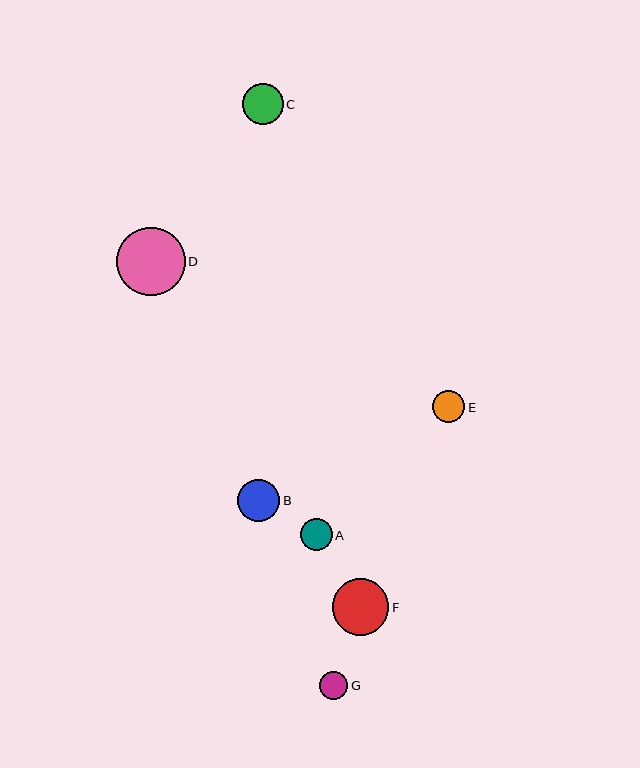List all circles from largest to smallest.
From largest to smallest: D, F, B, C, A, E, G.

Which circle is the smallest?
Circle G is the smallest with a size of approximately 28 pixels.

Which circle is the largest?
Circle D is the largest with a size of approximately 68 pixels.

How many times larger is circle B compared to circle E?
Circle B is approximately 1.3 times the size of circle E.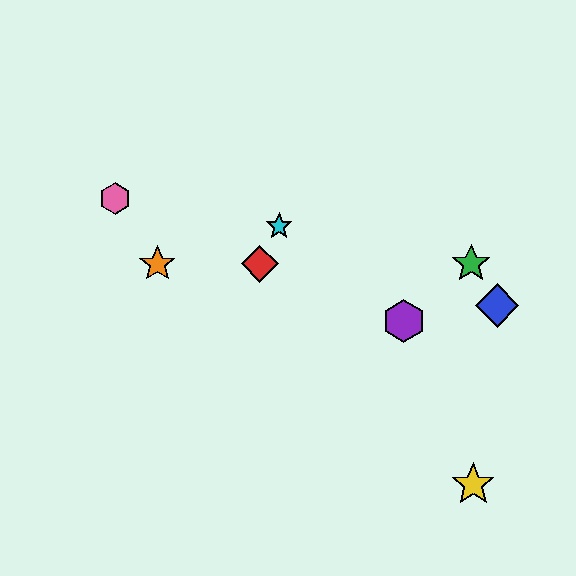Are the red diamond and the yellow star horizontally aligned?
No, the red diamond is at y≈264 and the yellow star is at y≈485.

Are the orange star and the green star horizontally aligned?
Yes, both are at y≈264.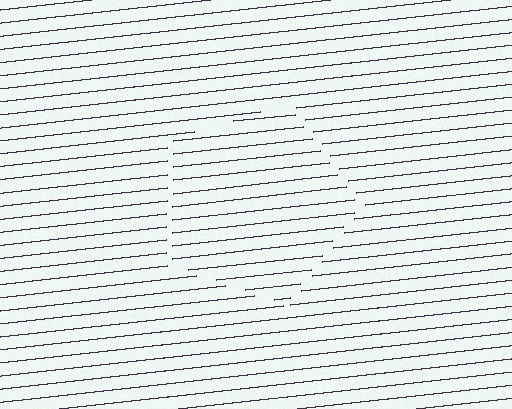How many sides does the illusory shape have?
5 sides — the line-ends trace a pentagon.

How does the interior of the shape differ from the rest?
The interior of the shape contains the same grating, shifted by half a period — the contour is defined by the phase discontinuity where line-ends from the inner and outer gratings abut.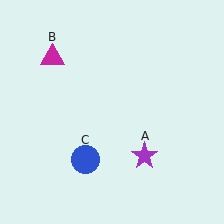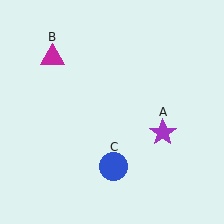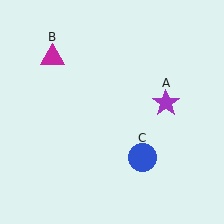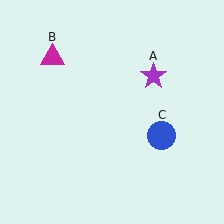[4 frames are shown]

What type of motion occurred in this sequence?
The purple star (object A), blue circle (object C) rotated counterclockwise around the center of the scene.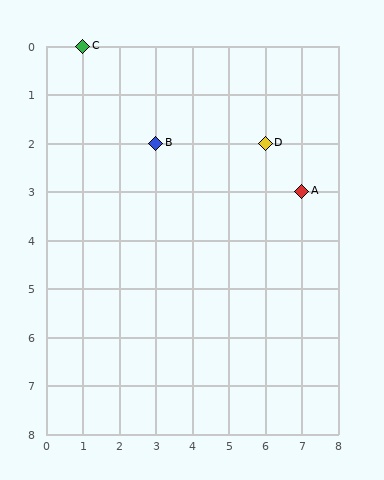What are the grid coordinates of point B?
Point B is at grid coordinates (3, 2).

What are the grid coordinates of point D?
Point D is at grid coordinates (6, 2).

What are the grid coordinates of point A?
Point A is at grid coordinates (7, 3).